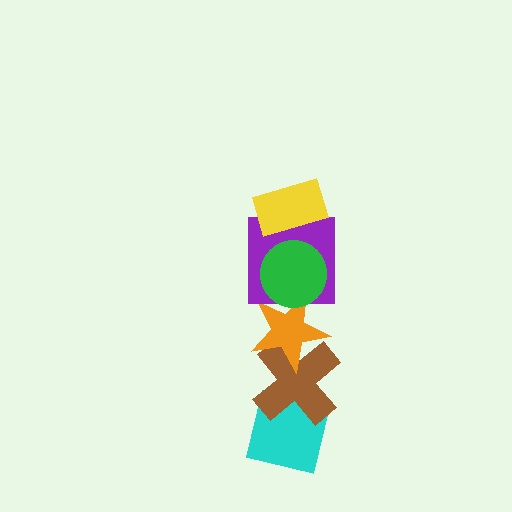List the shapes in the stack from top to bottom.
From top to bottom: the yellow rectangle, the green circle, the purple square, the orange star, the brown cross, the cyan square.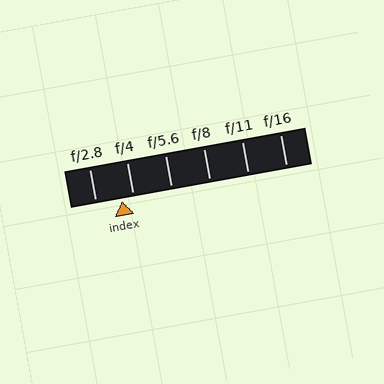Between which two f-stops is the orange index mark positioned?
The index mark is between f/2.8 and f/4.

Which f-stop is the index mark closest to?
The index mark is closest to f/4.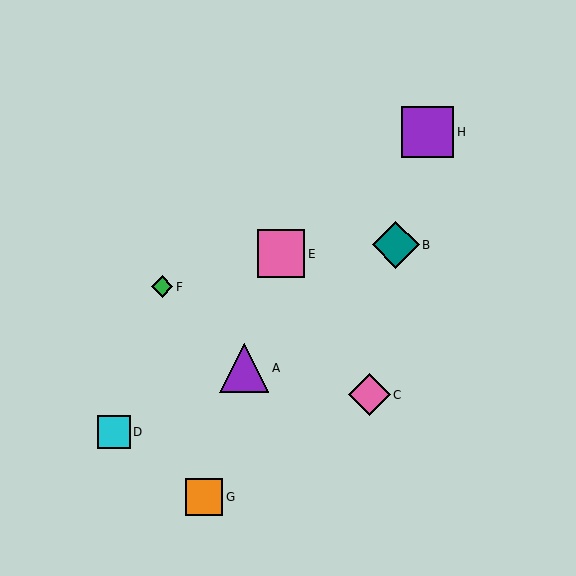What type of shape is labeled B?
Shape B is a teal diamond.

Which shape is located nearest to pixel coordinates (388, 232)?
The teal diamond (labeled B) at (396, 245) is nearest to that location.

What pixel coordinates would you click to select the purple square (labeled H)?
Click at (428, 132) to select the purple square H.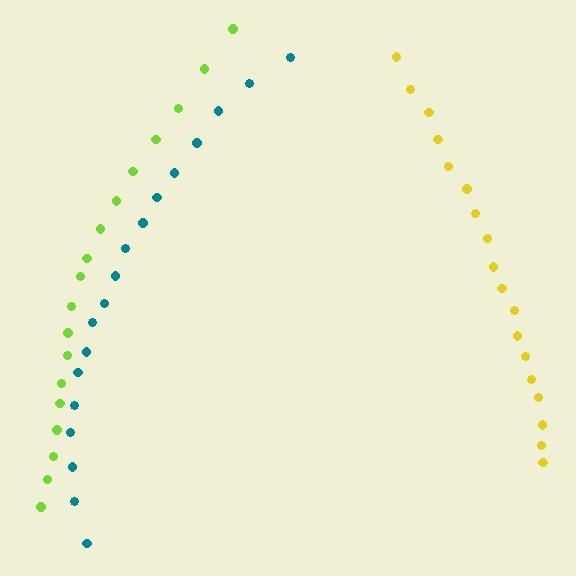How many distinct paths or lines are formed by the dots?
There are 3 distinct paths.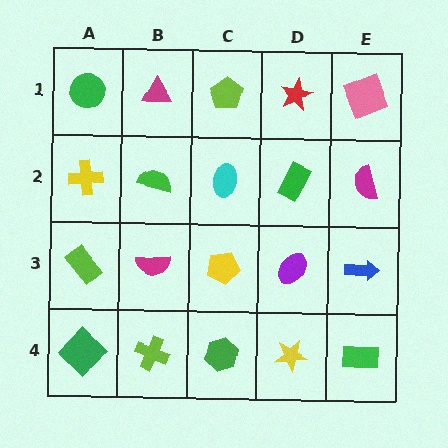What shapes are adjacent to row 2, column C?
A lime pentagon (row 1, column C), a yellow pentagon (row 3, column C), a green semicircle (row 2, column B), a green rectangle (row 2, column D).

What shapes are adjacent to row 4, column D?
A purple ellipse (row 3, column D), a green hexagon (row 4, column C), a green rectangle (row 4, column E).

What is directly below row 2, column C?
A yellow pentagon.